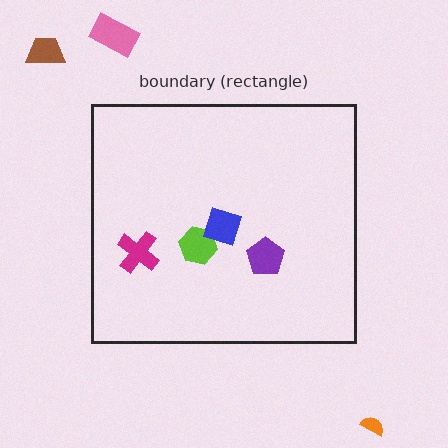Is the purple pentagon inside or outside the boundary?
Inside.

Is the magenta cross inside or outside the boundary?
Inside.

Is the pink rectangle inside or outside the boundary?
Outside.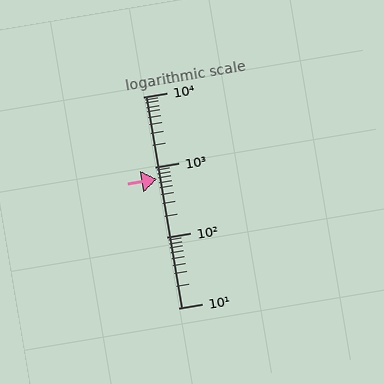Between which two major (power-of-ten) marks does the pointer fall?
The pointer is between 100 and 1000.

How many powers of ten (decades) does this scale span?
The scale spans 3 decades, from 10 to 10000.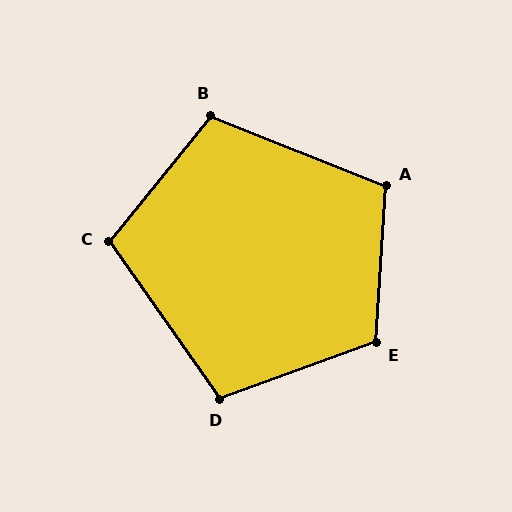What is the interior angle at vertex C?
Approximately 106 degrees (obtuse).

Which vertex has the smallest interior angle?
D, at approximately 105 degrees.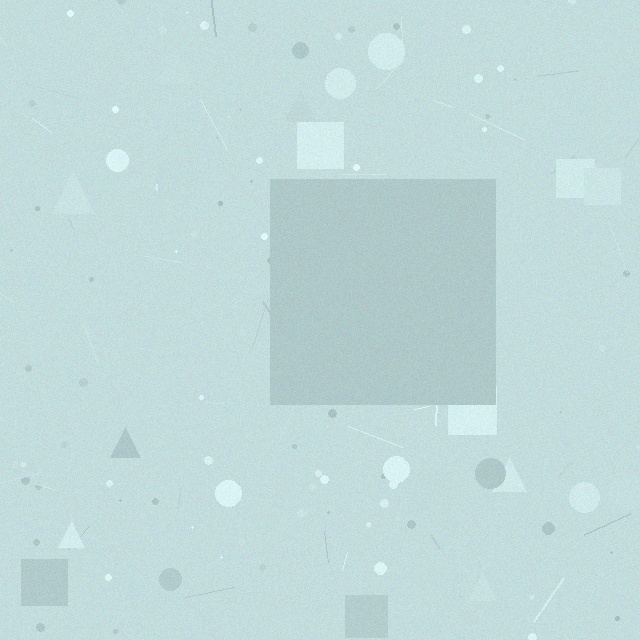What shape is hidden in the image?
A square is hidden in the image.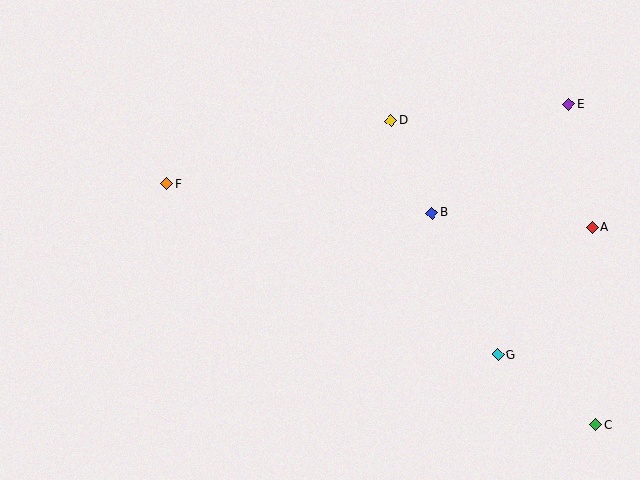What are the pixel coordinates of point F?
Point F is at (166, 184).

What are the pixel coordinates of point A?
Point A is at (592, 227).